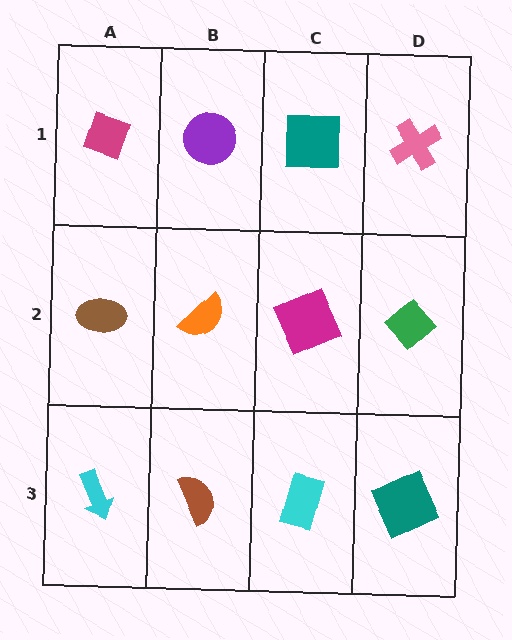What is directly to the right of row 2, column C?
A green diamond.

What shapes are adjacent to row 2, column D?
A pink cross (row 1, column D), a teal square (row 3, column D), a magenta square (row 2, column C).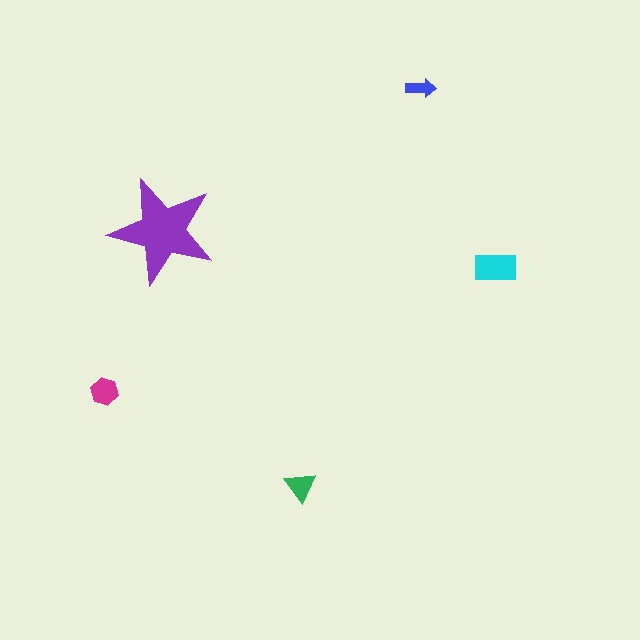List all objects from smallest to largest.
The blue arrow, the green triangle, the magenta hexagon, the cyan rectangle, the purple star.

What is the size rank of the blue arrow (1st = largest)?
5th.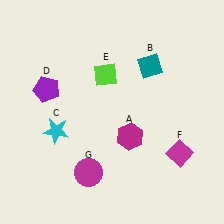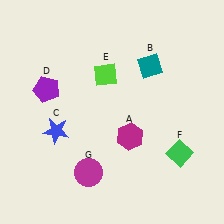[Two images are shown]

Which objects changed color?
C changed from cyan to blue. F changed from magenta to green.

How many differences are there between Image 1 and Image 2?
There are 2 differences between the two images.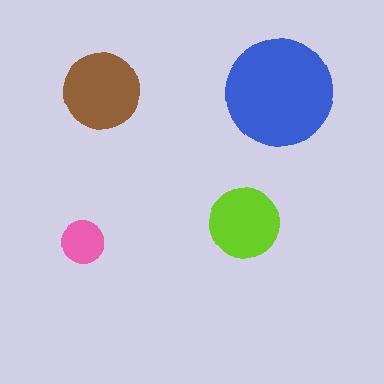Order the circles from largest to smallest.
the blue one, the brown one, the lime one, the pink one.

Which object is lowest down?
The pink circle is bottommost.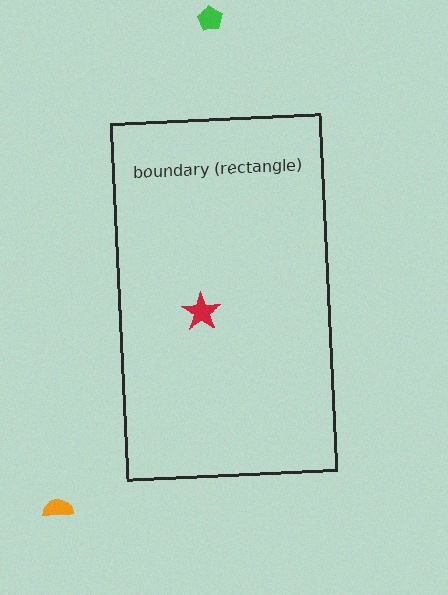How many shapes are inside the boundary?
1 inside, 2 outside.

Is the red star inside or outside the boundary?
Inside.